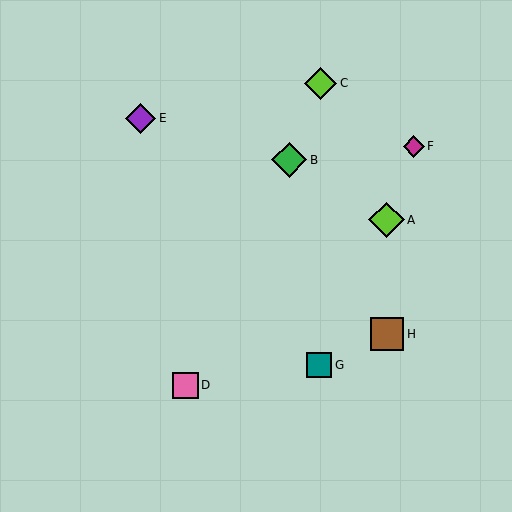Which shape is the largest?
The lime diamond (labeled A) is the largest.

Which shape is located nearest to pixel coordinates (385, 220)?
The lime diamond (labeled A) at (387, 220) is nearest to that location.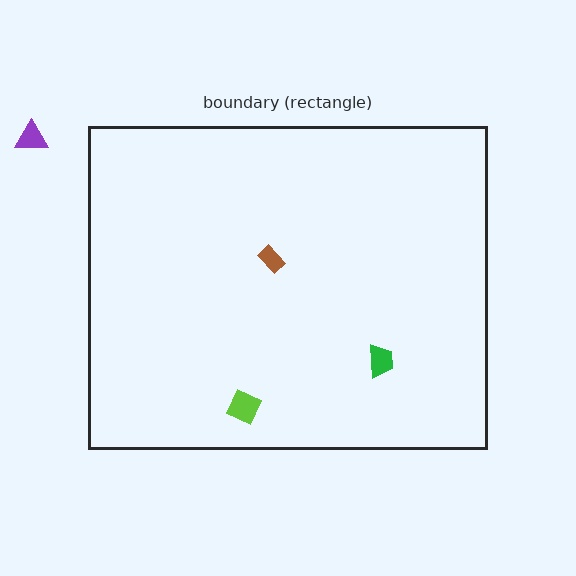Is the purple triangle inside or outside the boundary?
Outside.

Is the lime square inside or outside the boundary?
Inside.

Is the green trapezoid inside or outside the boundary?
Inside.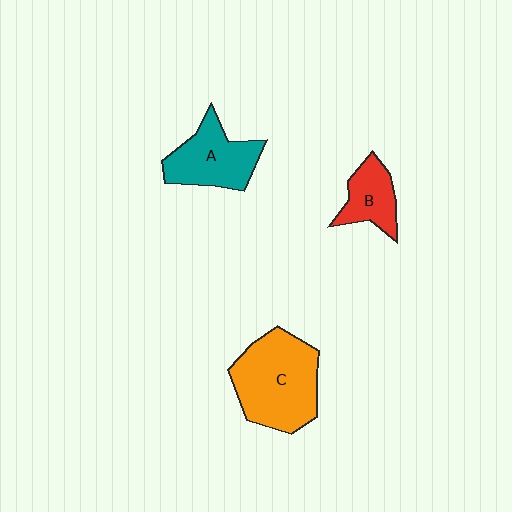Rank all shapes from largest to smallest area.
From largest to smallest: C (orange), A (teal), B (red).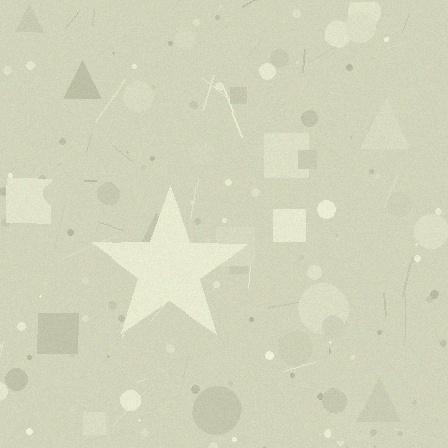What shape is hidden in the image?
A star is hidden in the image.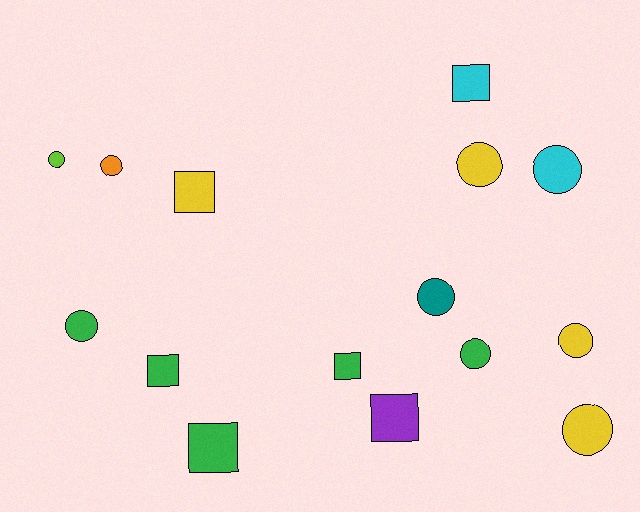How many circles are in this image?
There are 9 circles.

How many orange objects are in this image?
There is 1 orange object.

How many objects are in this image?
There are 15 objects.